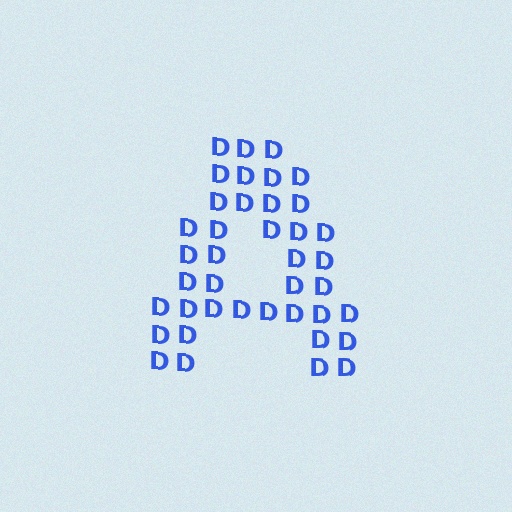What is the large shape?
The large shape is the letter A.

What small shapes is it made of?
It is made of small letter D's.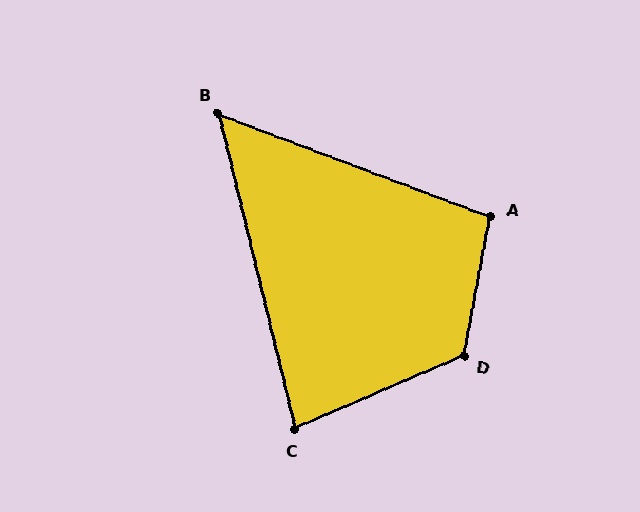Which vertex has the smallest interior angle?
B, at approximately 56 degrees.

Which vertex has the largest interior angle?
D, at approximately 124 degrees.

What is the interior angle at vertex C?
Approximately 80 degrees (acute).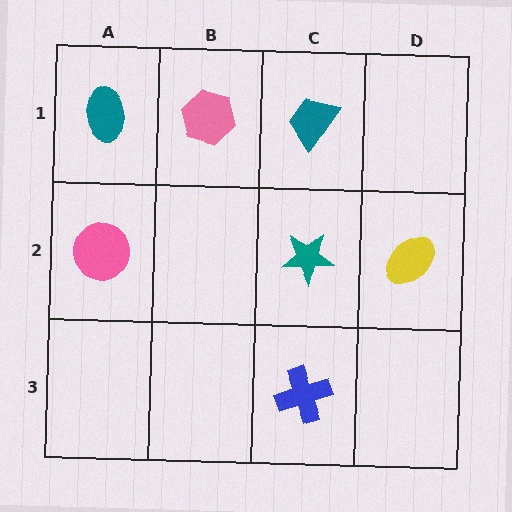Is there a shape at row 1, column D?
No, that cell is empty.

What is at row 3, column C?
A blue cross.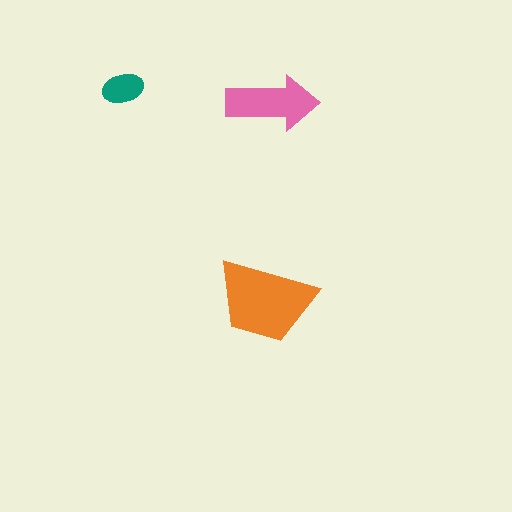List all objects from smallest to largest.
The teal ellipse, the pink arrow, the orange trapezoid.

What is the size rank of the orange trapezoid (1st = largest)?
1st.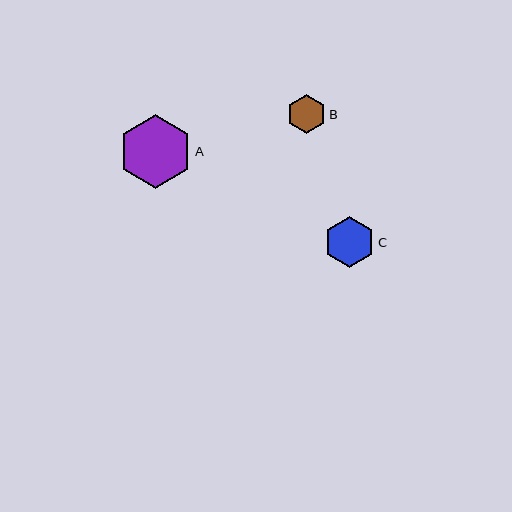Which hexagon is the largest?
Hexagon A is the largest with a size of approximately 74 pixels.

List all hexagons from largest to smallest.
From largest to smallest: A, C, B.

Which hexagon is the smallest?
Hexagon B is the smallest with a size of approximately 39 pixels.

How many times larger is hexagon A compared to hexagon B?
Hexagon A is approximately 1.9 times the size of hexagon B.